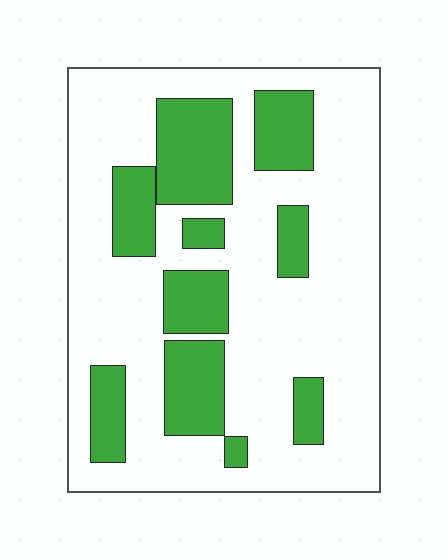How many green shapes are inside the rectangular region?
10.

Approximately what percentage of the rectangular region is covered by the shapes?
Approximately 30%.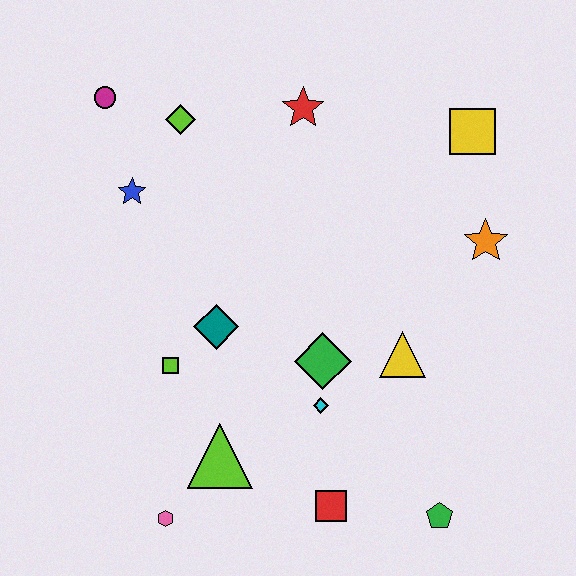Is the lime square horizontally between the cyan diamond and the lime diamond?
No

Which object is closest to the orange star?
The yellow square is closest to the orange star.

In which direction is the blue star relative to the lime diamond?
The blue star is below the lime diamond.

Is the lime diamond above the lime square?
Yes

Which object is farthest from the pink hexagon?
The yellow square is farthest from the pink hexagon.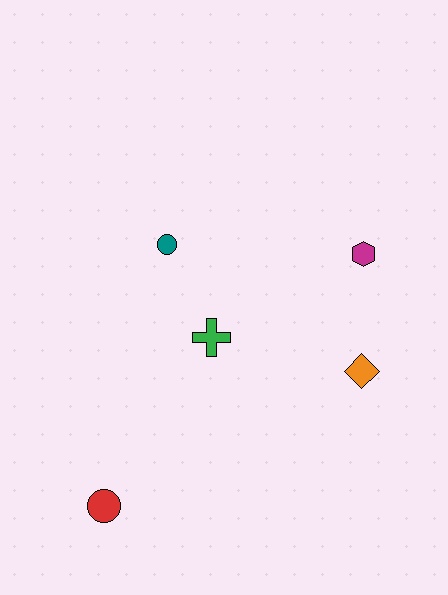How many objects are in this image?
There are 5 objects.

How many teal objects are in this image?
There is 1 teal object.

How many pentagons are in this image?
There are no pentagons.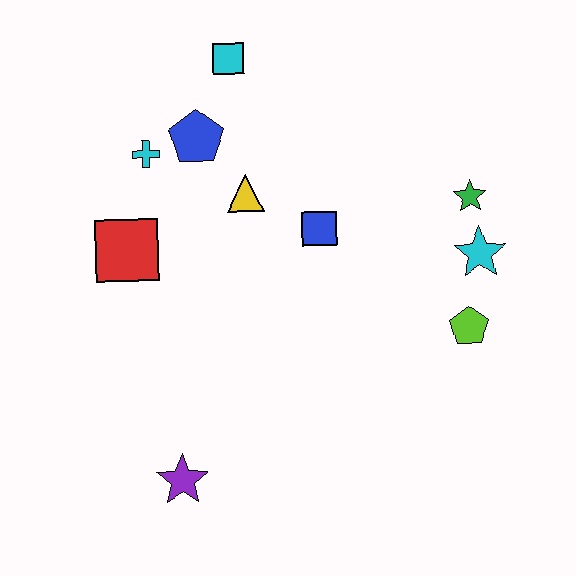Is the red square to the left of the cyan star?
Yes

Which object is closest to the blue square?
The yellow triangle is closest to the blue square.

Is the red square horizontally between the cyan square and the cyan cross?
No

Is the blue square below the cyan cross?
Yes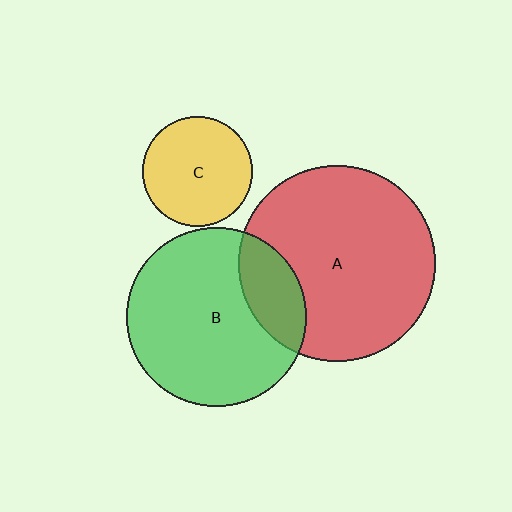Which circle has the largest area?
Circle A (red).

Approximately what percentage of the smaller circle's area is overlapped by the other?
Approximately 20%.